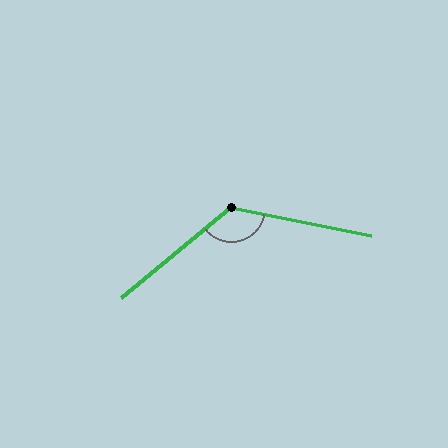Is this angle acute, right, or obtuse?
It is obtuse.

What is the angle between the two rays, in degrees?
Approximately 129 degrees.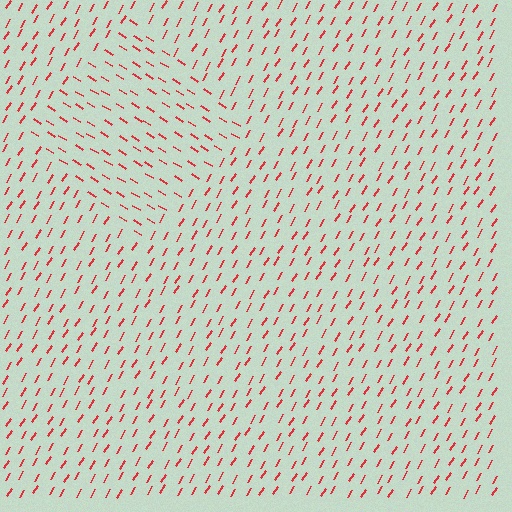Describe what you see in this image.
The image is filled with small red line segments. A diamond region in the image has lines oriented differently from the surrounding lines, creating a visible texture boundary.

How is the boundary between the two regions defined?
The boundary is defined purely by a change in line orientation (approximately 89 degrees difference). All lines are the same color and thickness.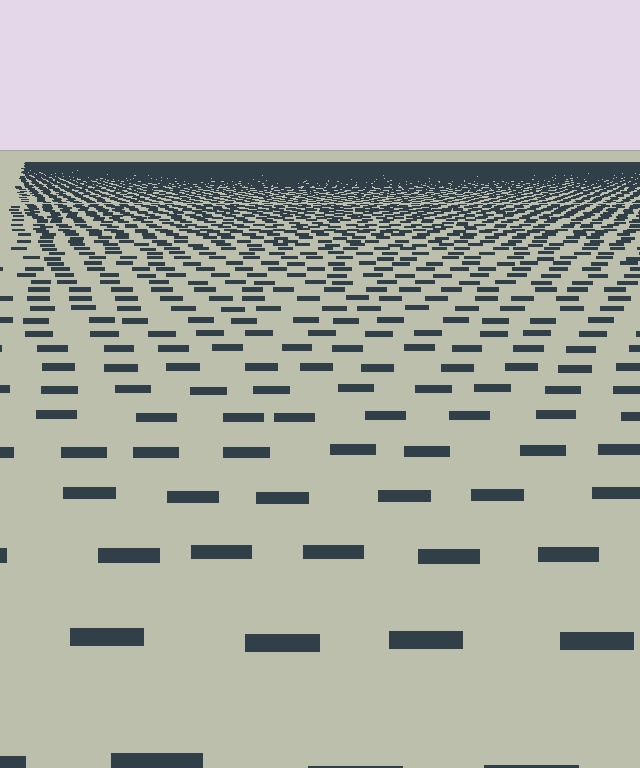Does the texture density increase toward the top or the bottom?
Density increases toward the top.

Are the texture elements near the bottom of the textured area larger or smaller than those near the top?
Larger. Near the bottom, elements are closer to the viewer and appear at a bigger on-screen size.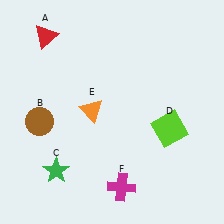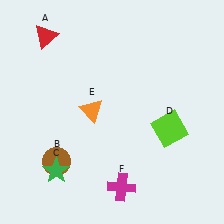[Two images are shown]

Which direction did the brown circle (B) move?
The brown circle (B) moved down.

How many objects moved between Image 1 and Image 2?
1 object moved between the two images.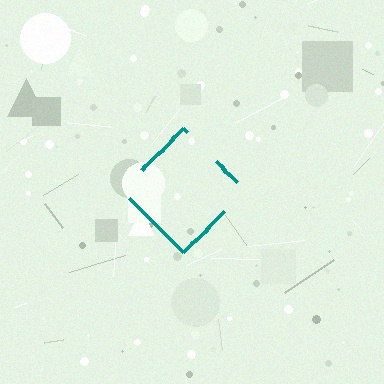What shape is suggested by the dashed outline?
The dashed outline suggests a diamond.